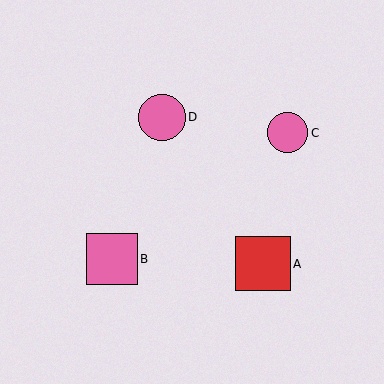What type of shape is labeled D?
Shape D is a pink circle.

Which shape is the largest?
The red square (labeled A) is the largest.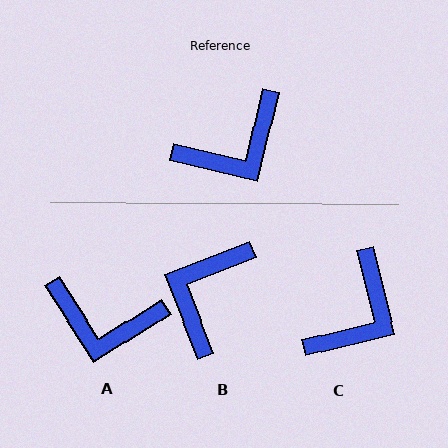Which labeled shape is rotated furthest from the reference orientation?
B, about 145 degrees away.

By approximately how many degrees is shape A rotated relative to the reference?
Approximately 44 degrees clockwise.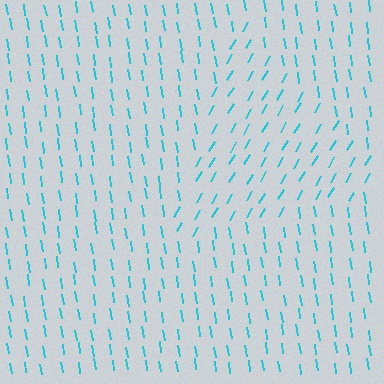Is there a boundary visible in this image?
Yes, there is a texture boundary formed by a change in line orientation.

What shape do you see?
I see a triangle.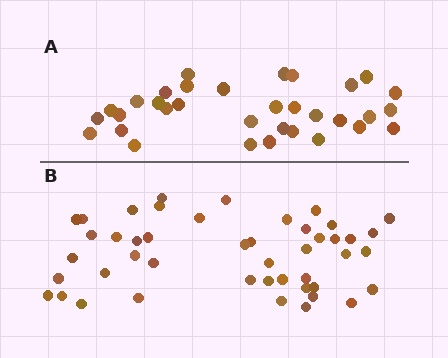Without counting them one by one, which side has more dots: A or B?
Region B (the bottom region) has more dots.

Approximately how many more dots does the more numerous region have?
Region B has approximately 15 more dots than region A.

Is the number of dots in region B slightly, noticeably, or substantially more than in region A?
Region B has noticeably more, but not dramatically so. The ratio is roughly 1.4 to 1.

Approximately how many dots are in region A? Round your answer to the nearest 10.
About 30 dots. (The exact count is 33, which rounds to 30.)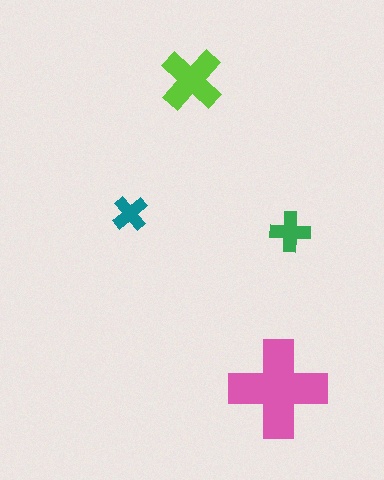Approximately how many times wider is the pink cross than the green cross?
About 2.5 times wider.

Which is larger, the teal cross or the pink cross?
The pink one.